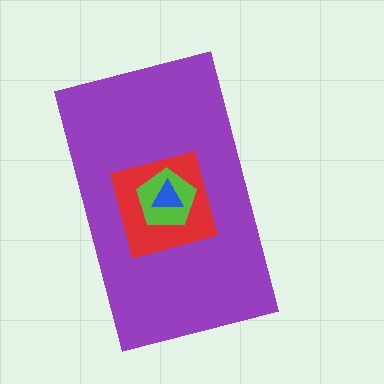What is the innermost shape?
The blue triangle.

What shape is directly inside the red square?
The lime pentagon.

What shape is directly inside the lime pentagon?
The blue triangle.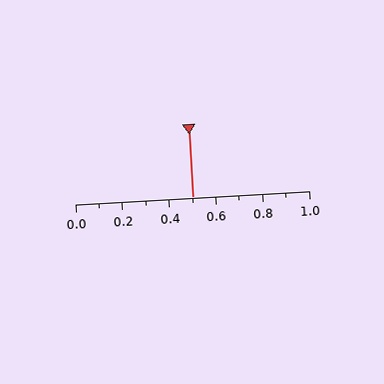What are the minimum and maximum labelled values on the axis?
The axis runs from 0.0 to 1.0.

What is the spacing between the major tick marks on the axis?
The major ticks are spaced 0.2 apart.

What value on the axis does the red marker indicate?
The marker indicates approximately 0.5.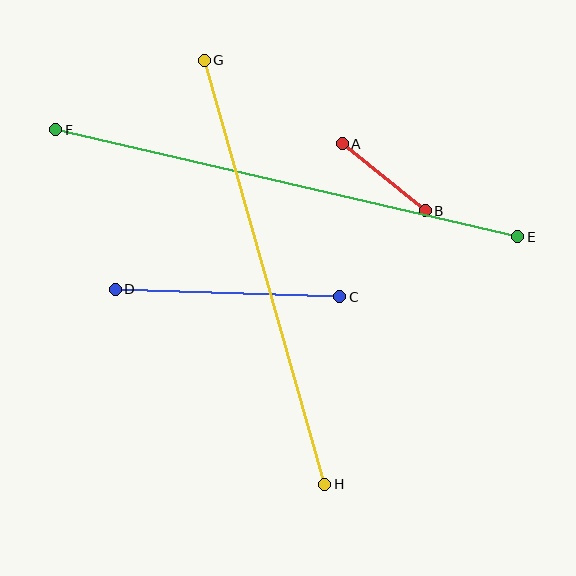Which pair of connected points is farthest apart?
Points E and F are farthest apart.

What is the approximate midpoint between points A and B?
The midpoint is at approximately (384, 177) pixels.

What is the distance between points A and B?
The distance is approximately 107 pixels.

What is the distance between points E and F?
The distance is approximately 475 pixels.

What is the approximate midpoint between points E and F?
The midpoint is at approximately (287, 183) pixels.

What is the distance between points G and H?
The distance is approximately 441 pixels.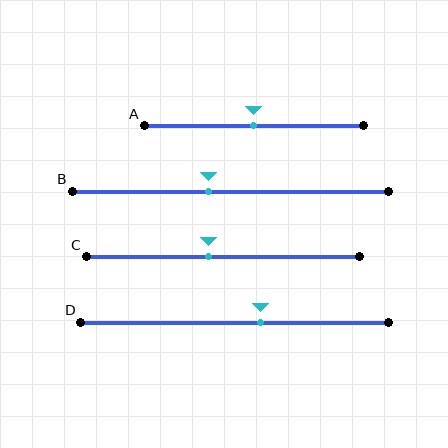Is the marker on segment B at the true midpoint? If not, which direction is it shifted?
No, the marker on segment B is shifted to the left by about 7% of the segment length.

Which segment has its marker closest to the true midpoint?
Segment A has its marker closest to the true midpoint.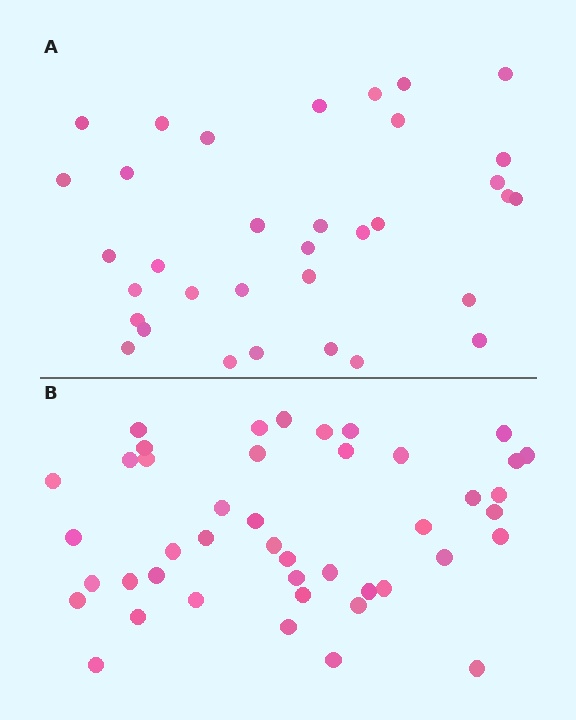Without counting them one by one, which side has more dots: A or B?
Region B (the bottom region) has more dots.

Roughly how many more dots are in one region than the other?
Region B has roughly 10 or so more dots than region A.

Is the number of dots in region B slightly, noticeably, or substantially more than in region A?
Region B has noticeably more, but not dramatically so. The ratio is roughly 1.3 to 1.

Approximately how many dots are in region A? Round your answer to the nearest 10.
About 30 dots. (The exact count is 34, which rounds to 30.)